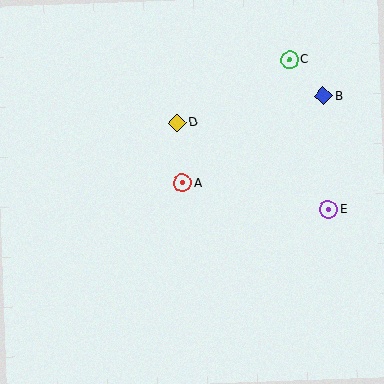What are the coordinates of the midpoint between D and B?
The midpoint between D and B is at (250, 109).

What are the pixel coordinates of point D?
Point D is at (177, 123).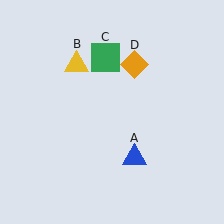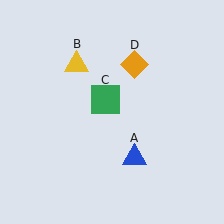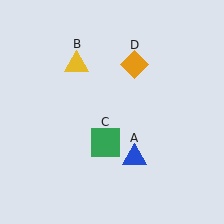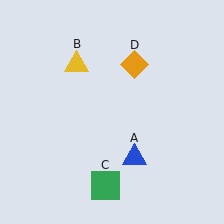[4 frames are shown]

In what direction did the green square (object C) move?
The green square (object C) moved down.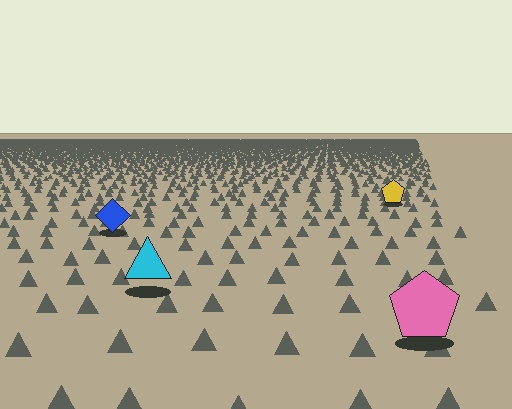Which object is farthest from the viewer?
The yellow pentagon is farthest from the viewer. It appears smaller and the ground texture around it is denser.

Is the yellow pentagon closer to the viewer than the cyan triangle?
No. The cyan triangle is closer — you can tell from the texture gradient: the ground texture is coarser near it.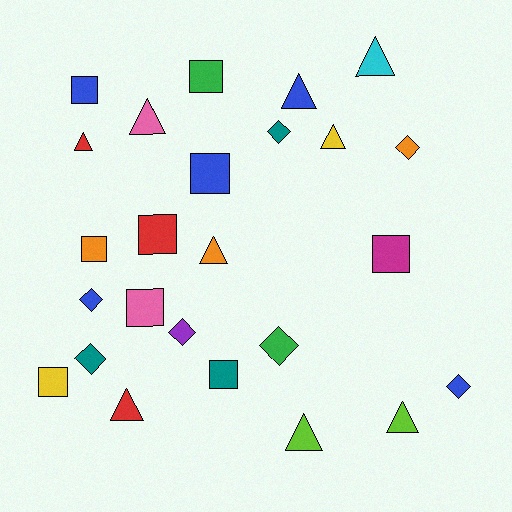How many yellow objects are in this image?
There are 2 yellow objects.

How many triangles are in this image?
There are 9 triangles.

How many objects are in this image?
There are 25 objects.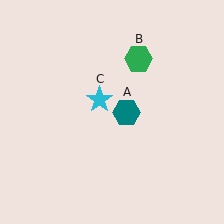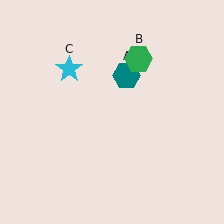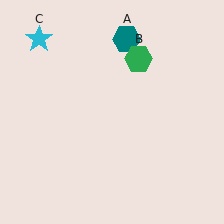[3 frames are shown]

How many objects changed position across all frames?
2 objects changed position: teal hexagon (object A), cyan star (object C).